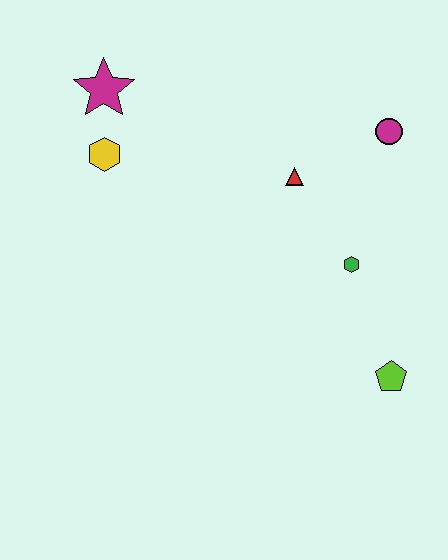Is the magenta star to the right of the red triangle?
No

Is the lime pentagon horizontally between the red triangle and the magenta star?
No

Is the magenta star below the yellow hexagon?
No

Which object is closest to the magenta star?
The yellow hexagon is closest to the magenta star.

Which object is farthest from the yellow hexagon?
The lime pentagon is farthest from the yellow hexagon.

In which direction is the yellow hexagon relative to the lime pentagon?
The yellow hexagon is to the left of the lime pentagon.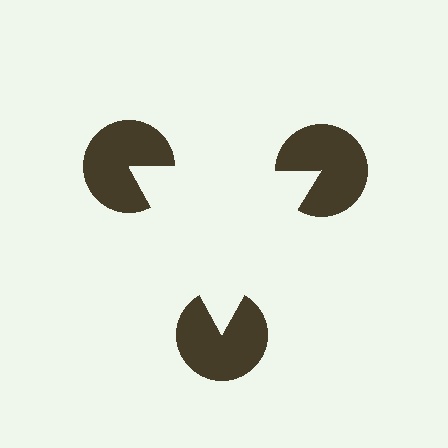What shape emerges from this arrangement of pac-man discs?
An illusory triangle — its edges are inferred from the aligned wedge cuts in the pac-man discs, not physically drawn.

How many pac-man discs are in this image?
There are 3 — one at each vertex of the illusory triangle.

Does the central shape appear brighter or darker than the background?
It typically appears slightly brighter than the background, even though no actual brightness change is drawn.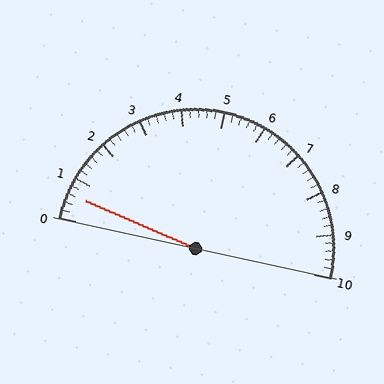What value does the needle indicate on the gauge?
The needle indicates approximately 0.6.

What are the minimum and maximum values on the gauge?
The gauge ranges from 0 to 10.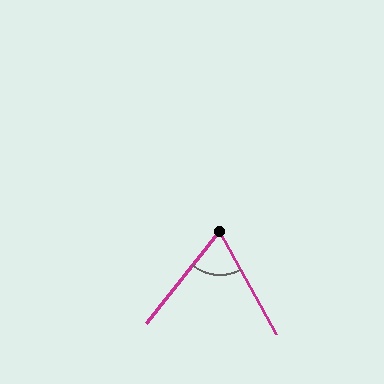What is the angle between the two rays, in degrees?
Approximately 68 degrees.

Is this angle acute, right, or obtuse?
It is acute.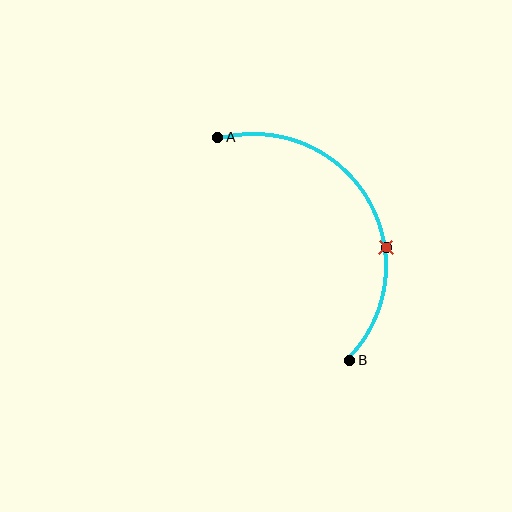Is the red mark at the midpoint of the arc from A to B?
No. The red mark lies on the arc but is closer to endpoint B. The arc midpoint would be at the point on the curve equidistant along the arc from both A and B.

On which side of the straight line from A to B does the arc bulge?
The arc bulges to the right of the straight line connecting A and B.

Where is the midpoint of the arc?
The arc midpoint is the point on the curve farthest from the straight line joining A and B. It sits to the right of that line.